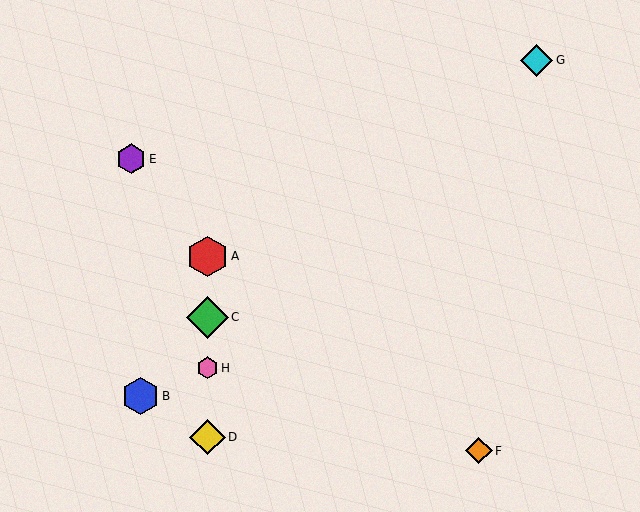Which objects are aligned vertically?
Objects A, C, D, H are aligned vertically.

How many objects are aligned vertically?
4 objects (A, C, D, H) are aligned vertically.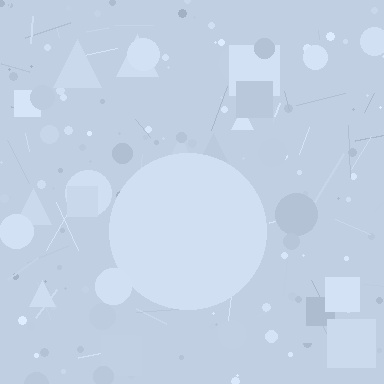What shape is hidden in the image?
A circle is hidden in the image.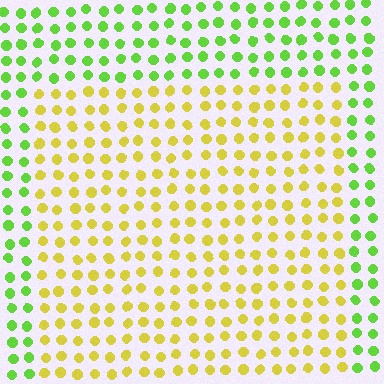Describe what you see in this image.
The image is filled with small lime elements in a uniform arrangement. A rectangle-shaped region is visible where the elements are tinted to a slightly different hue, forming a subtle color boundary.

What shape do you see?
I see a rectangle.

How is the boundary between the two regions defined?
The boundary is defined purely by a slight shift in hue (about 48 degrees). Spacing, size, and orientation are identical on both sides.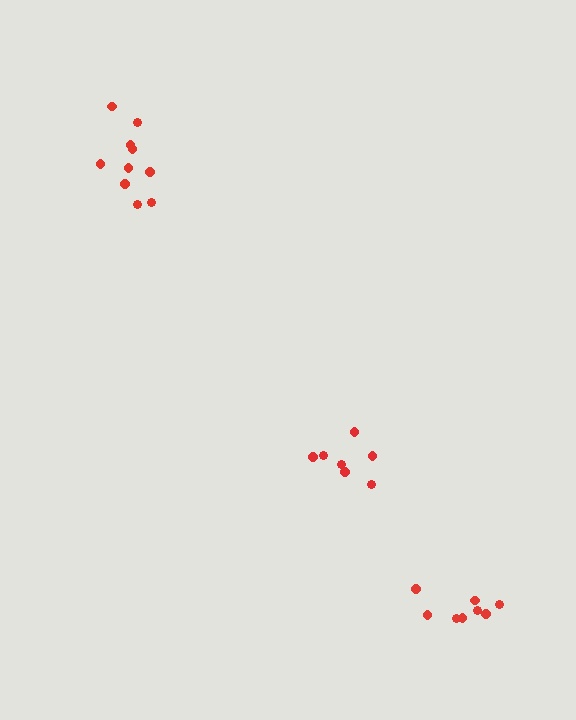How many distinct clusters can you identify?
There are 3 distinct clusters.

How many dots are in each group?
Group 1: 8 dots, Group 2: 10 dots, Group 3: 7 dots (25 total).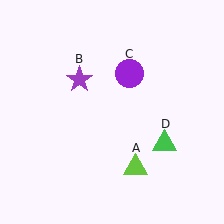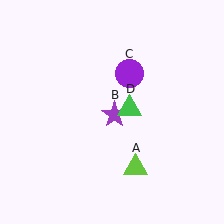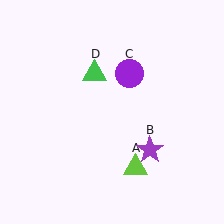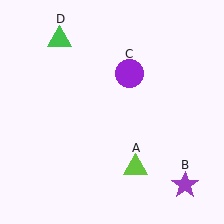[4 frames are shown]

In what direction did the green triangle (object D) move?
The green triangle (object D) moved up and to the left.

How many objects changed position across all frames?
2 objects changed position: purple star (object B), green triangle (object D).